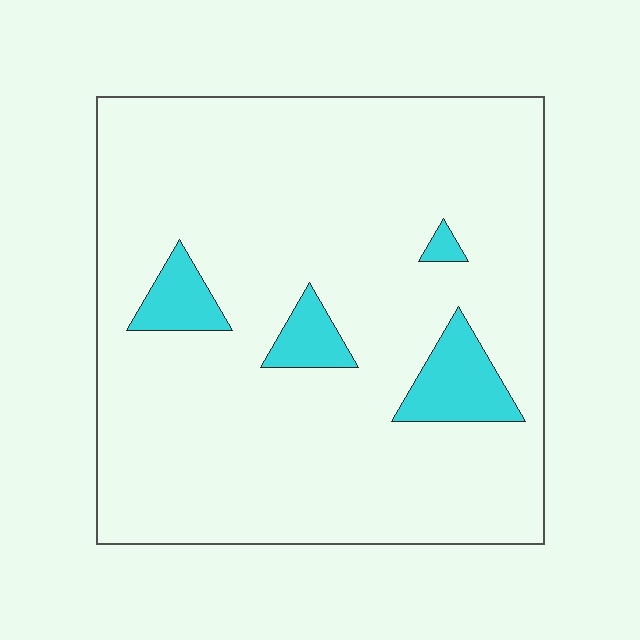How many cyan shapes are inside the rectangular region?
4.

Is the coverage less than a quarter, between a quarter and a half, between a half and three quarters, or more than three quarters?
Less than a quarter.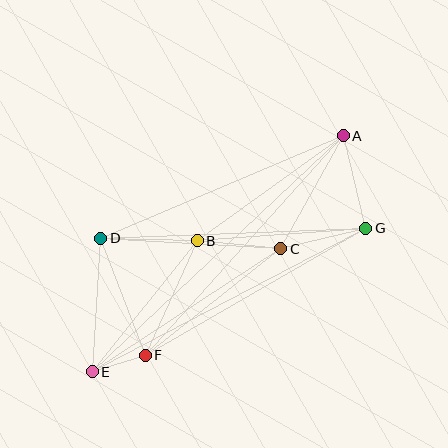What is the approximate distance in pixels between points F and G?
The distance between F and G is approximately 254 pixels.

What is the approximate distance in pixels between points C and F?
The distance between C and F is approximately 172 pixels.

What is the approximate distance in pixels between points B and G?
The distance between B and G is approximately 169 pixels.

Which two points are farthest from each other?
Points A and E are farthest from each other.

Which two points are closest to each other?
Points E and F are closest to each other.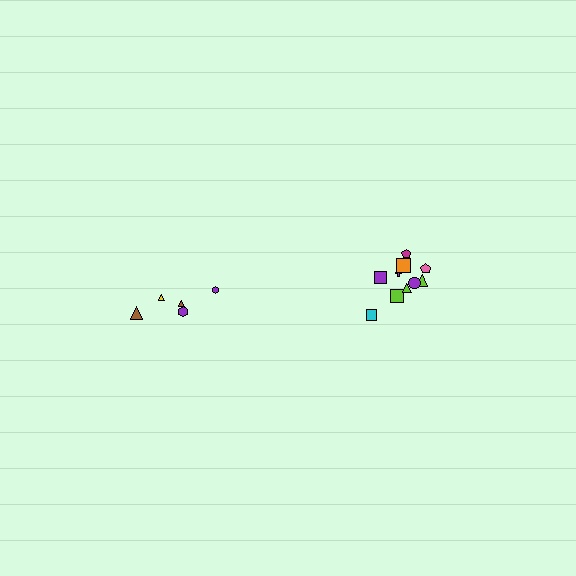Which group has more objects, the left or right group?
The right group.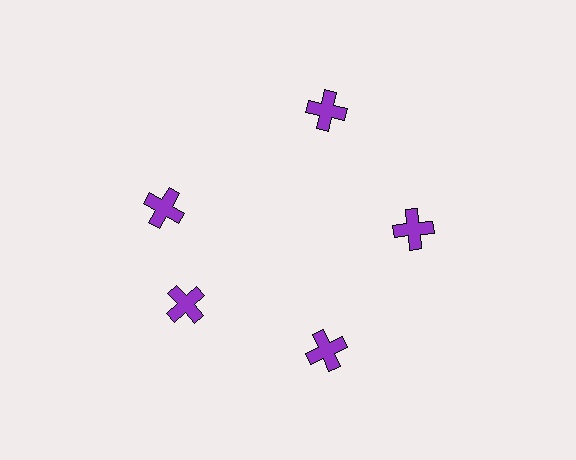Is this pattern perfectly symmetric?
No. The 5 purple crosses are arranged in a ring, but one element near the 10 o'clock position is rotated out of alignment along the ring, breaking the 5-fold rotational symmetry.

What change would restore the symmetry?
The symmetry would be restored by rotating it back into even spacing with its neighbors so that all 5 crosses sit at equal angles and equal distance from the center.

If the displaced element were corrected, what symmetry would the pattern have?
It would have 5-fold rotational symmetry — the pattern would map onto itself every 72 degrees.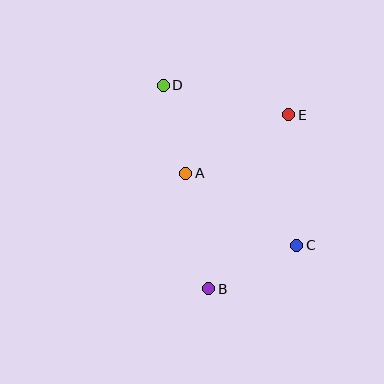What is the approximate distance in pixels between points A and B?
The distance between A and B is approximately 118 pixels.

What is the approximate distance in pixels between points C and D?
The distance between C and D is approximately 209 pixels.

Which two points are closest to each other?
Points A and D are closest to each other.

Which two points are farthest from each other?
Points B and D are farthest from each other.